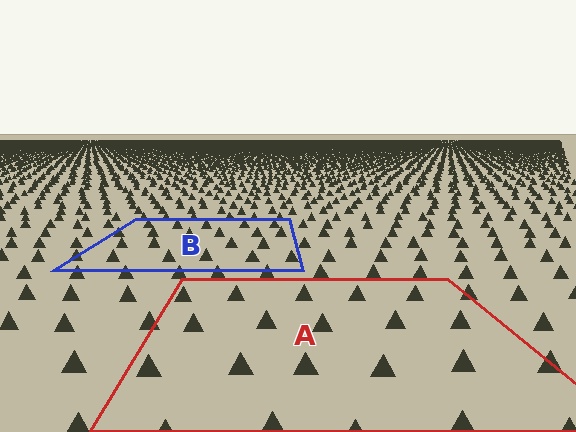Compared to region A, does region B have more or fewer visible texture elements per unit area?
Region B has more texture elements per unit area — they are packed more densely because it is farther away.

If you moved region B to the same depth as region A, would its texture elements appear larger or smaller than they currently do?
They would appear larger. At a closer depth, the same texture elements are projected at a bigger on-screen size.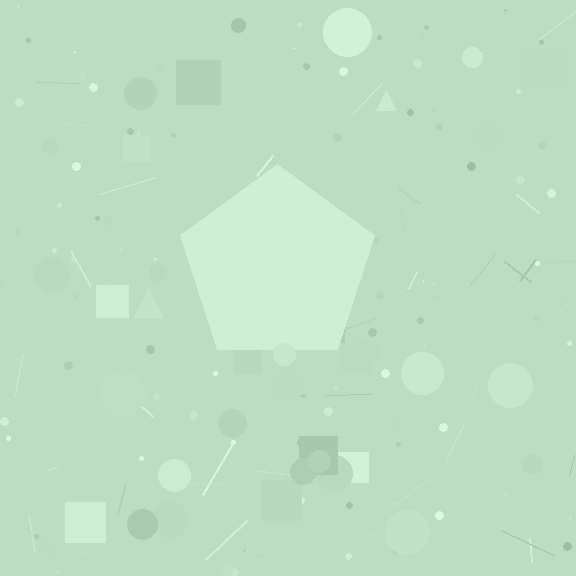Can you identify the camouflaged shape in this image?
The camouflaged shape is a pentagon.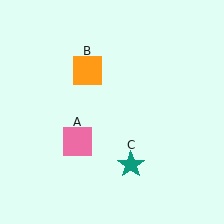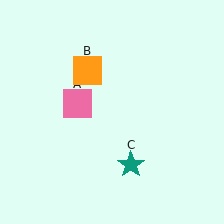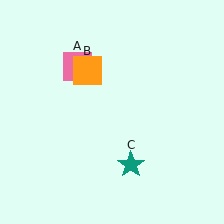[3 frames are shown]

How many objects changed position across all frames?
1 object changed position: pink square (object A).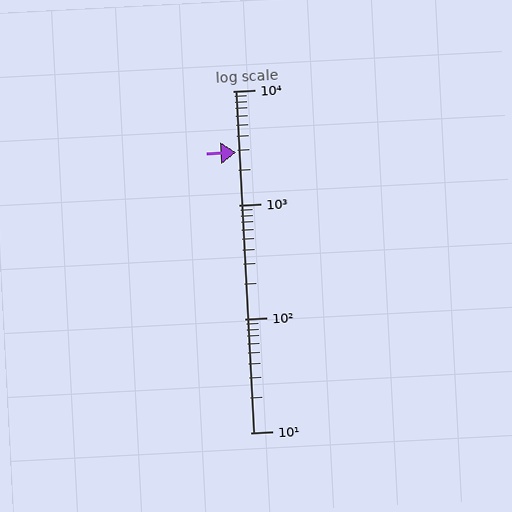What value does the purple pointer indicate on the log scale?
The pointer indicates approximately 2900.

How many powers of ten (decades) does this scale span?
The scale spans 3 decades, from 10 to 10000.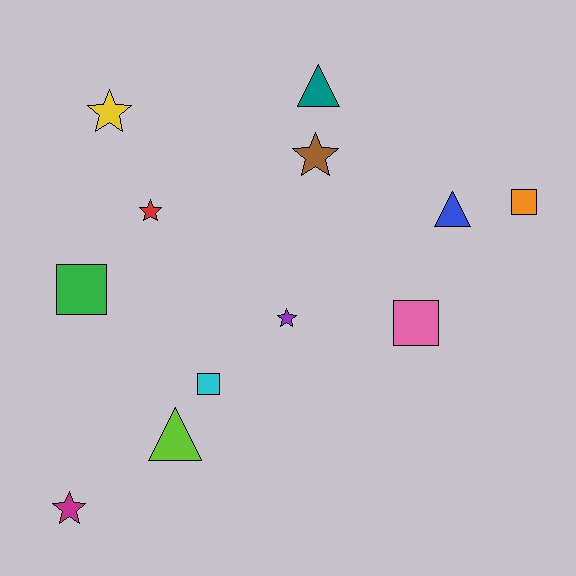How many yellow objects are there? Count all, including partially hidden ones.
There is 1 yellow object.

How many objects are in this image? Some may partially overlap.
There are 12 objects.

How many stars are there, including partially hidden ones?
There are 5 stars.